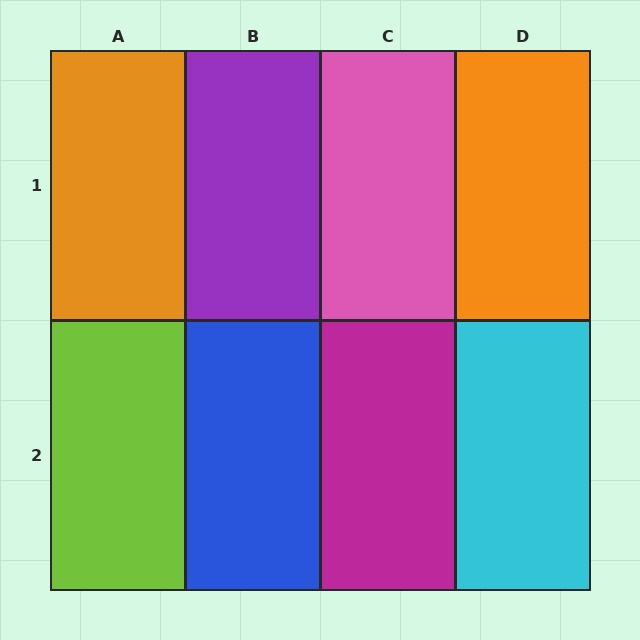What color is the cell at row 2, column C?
Magenta.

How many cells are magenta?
1 cell is magenta.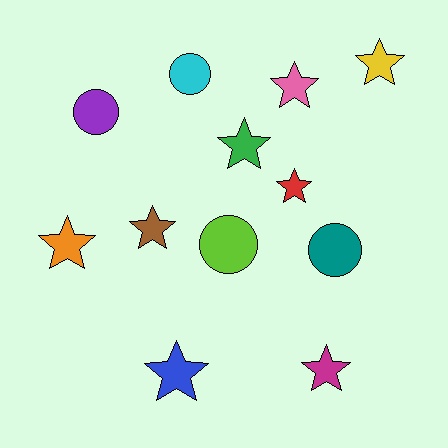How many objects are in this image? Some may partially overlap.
There are 12 objects.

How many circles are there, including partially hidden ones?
There are 4 circles.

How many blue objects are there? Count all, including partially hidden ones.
There is 1 blue object.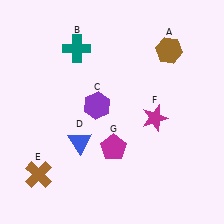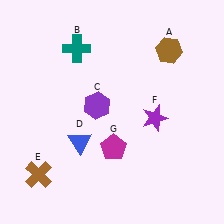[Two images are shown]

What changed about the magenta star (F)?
In Image 1, F is magenta. In Image 2, it changed to purple.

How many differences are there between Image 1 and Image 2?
There is 1 difference between the two images.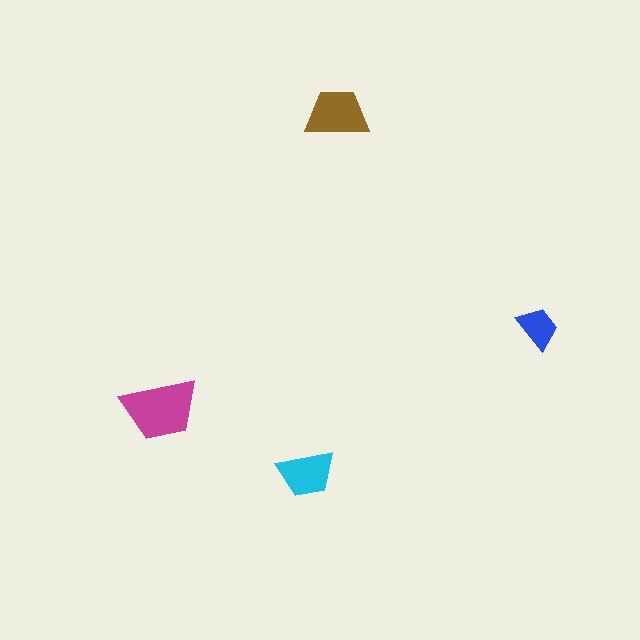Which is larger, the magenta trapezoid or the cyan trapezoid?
The magenta one.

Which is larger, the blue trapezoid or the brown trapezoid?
The brown one.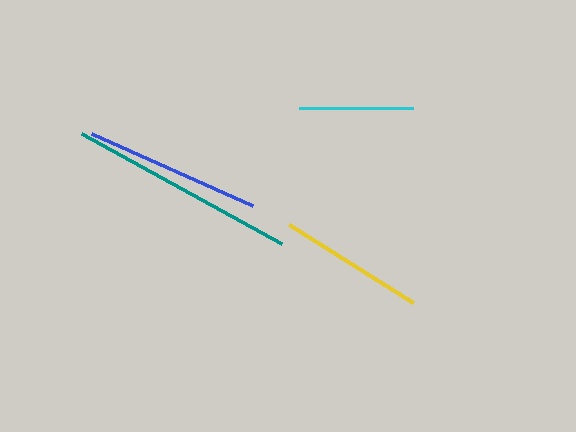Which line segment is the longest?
The teal line is the longest at approximately 228 pixels.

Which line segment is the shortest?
The cyan line is the shortest at approximately 114 pixels.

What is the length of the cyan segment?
The cyan segment is approximately 114 pixels long.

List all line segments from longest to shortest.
From longest to shortest: teal, blue, yellow, cyan.